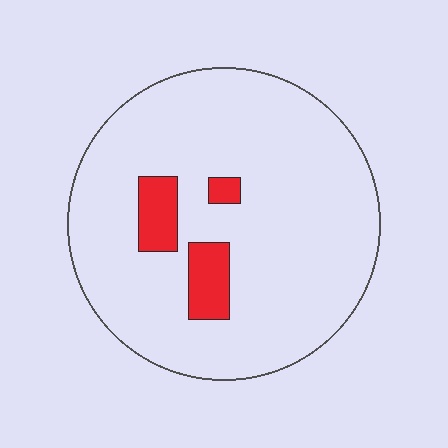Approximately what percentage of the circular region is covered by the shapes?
Approximately 10%.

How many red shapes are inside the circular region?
3.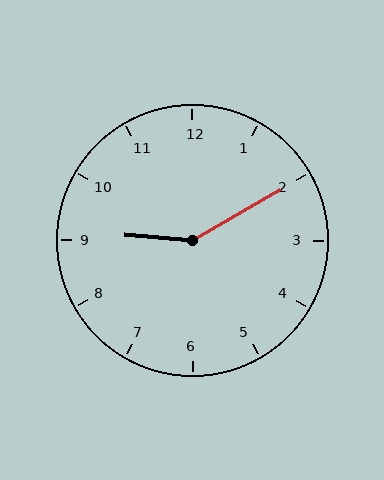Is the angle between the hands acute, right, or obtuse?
It is obtuse.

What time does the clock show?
9:10.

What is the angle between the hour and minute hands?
Approximately 145 degrees.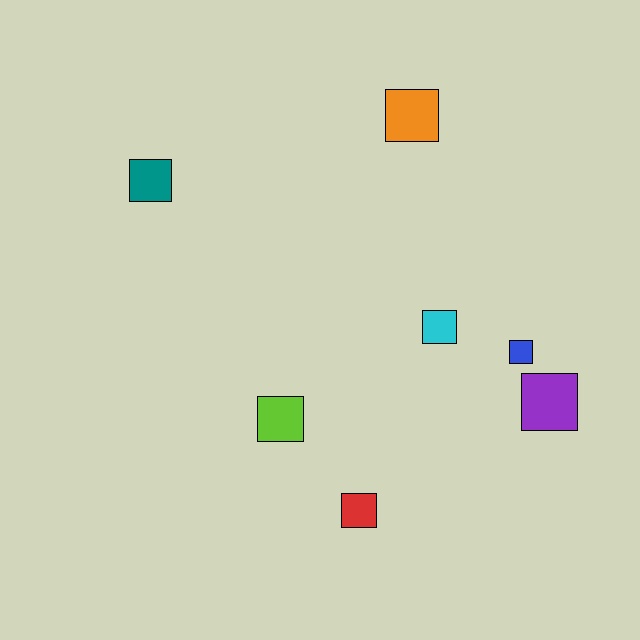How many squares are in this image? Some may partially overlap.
There are 7 squares.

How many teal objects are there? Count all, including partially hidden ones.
There is 1 teal object.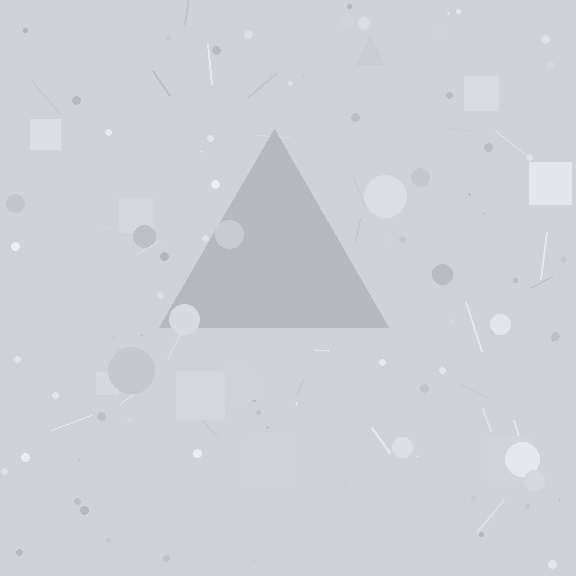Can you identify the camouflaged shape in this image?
The camouflaged shape is a triangle.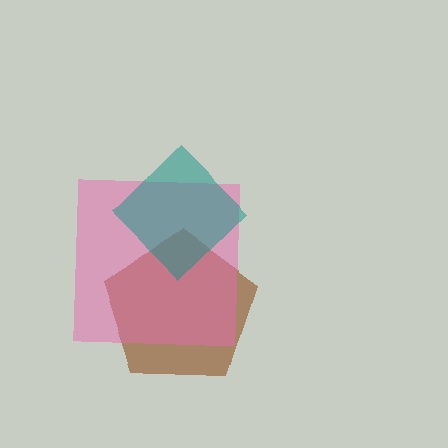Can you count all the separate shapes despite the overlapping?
Yes, there are 3 separate shapes.